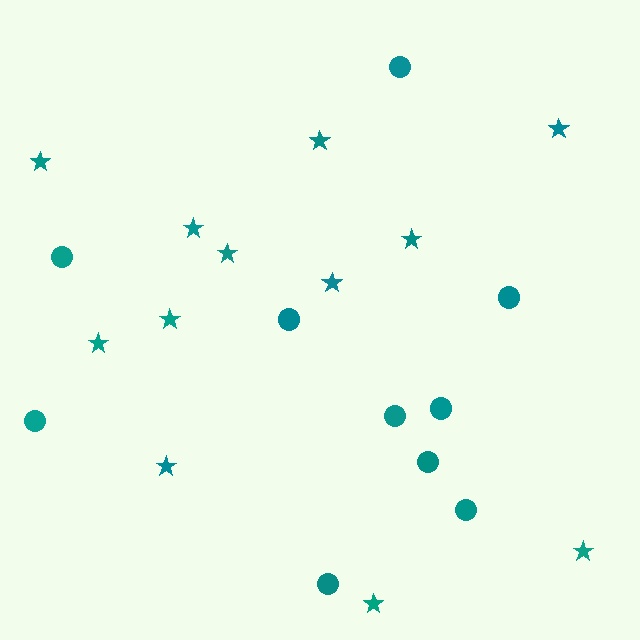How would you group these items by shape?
There are 2 groups: one group of stars (12) and one group of circles (10).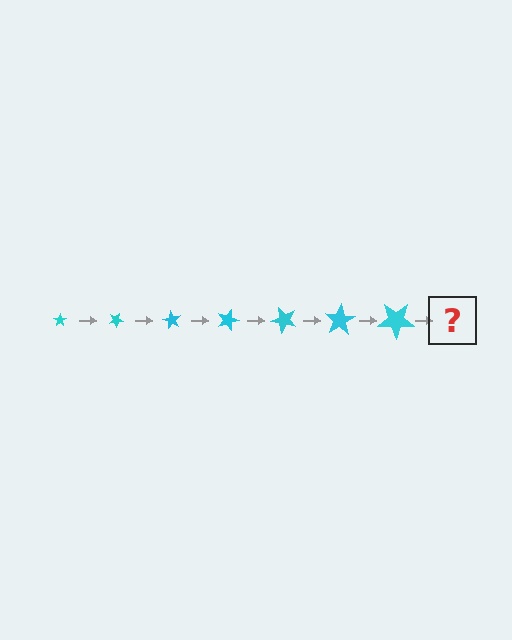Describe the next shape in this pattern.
It should be a star, larger than the previous one and rotated 210 degrees from the start.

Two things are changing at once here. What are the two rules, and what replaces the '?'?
The two rules are that the star grows larger each step and it rotates 30 degrees each step. The '?' should be a star, larger than the previous one and rotated 210 degrees from the start.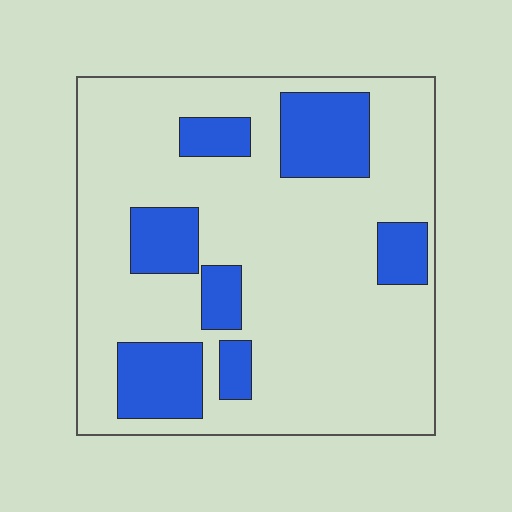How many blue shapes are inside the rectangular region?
7.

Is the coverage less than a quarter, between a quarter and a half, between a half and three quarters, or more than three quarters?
Less than a quarter.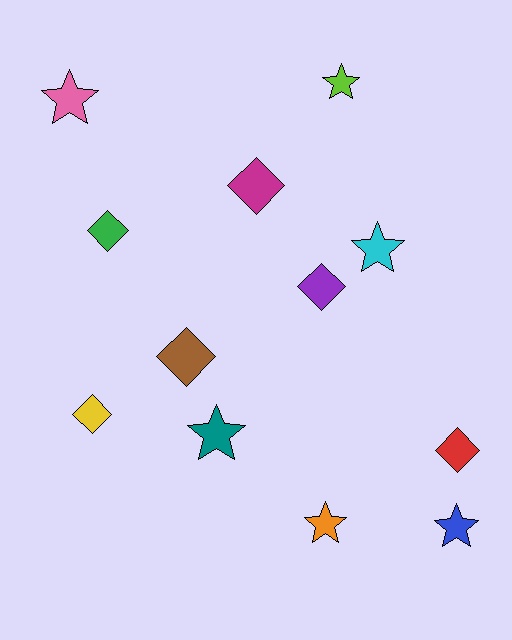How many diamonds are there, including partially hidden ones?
There are 6 diamonds.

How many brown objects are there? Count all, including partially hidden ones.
There is 1 brown object.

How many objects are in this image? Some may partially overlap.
There are 12 objects.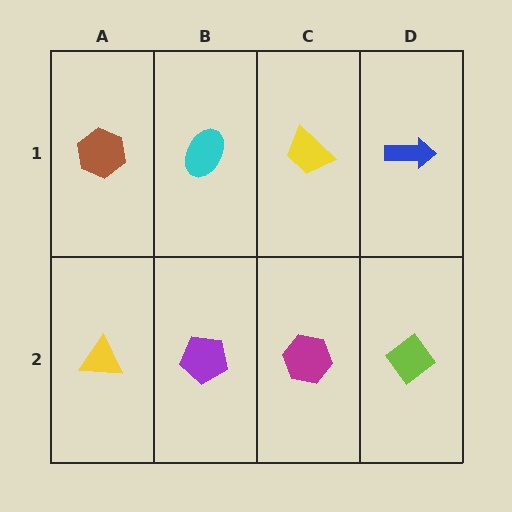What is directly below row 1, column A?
A yellow triangle.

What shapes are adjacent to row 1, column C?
A magenta hexagon (row 2, column C), a cyan ellipse (row 1, column B), a blue arrow (row 1, column D).